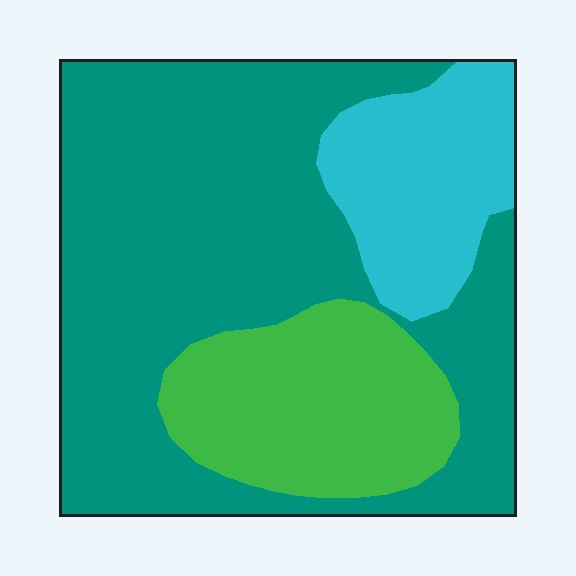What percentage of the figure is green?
Green covers roughly 20% of the figure.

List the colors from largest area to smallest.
From largest to smallest: teal, green, cyan.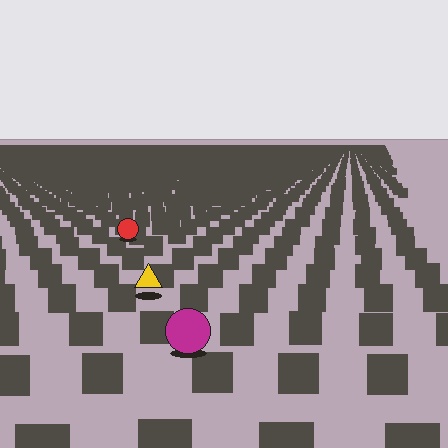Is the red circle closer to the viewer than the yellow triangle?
No. The yellow triangle is closer — you can tell from the texture gradient: the ground texture is coarser near it.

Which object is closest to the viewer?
The magenta circle is closest. The texture marks near it are larger and more spread out.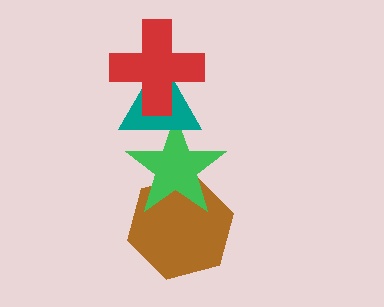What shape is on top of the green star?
The teal triangle is on top of the green star.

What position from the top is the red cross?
The red cross is 1st from the top.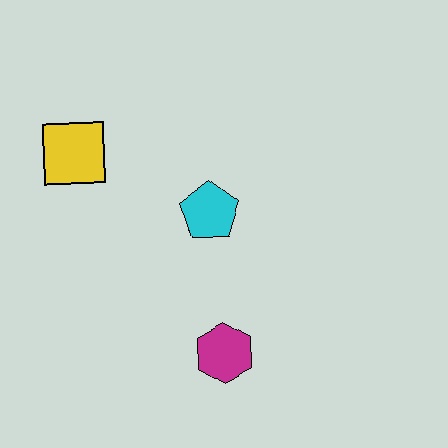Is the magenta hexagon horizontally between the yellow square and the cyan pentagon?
No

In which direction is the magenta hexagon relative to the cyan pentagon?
The magenta hexagon is below the cyan pentagon.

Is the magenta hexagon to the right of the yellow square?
Yes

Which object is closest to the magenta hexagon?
The cyan pentagon is closest to the magenta hexagon.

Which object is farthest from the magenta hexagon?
The yellow square is farthest from the magenta hexagon.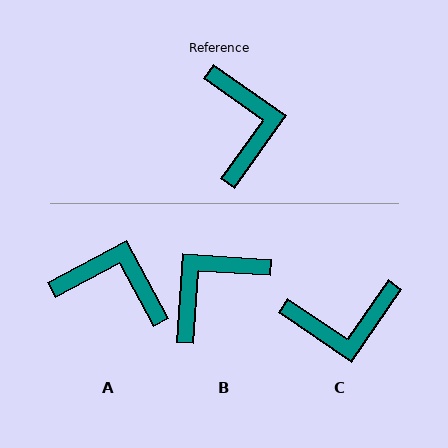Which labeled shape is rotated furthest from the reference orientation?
B, about 121 degrees away.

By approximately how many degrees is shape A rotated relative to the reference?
Approximately 64 degrees counter-clockwise.